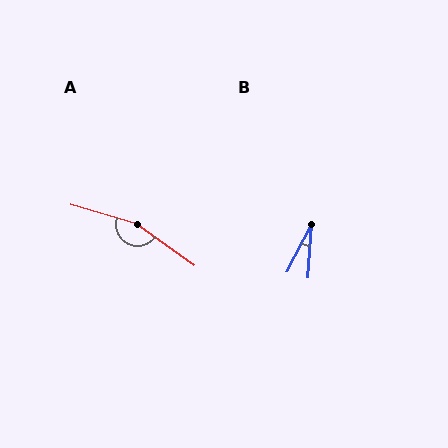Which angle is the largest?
A, at approximately 161 degrees.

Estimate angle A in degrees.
Approximately 161 degrees.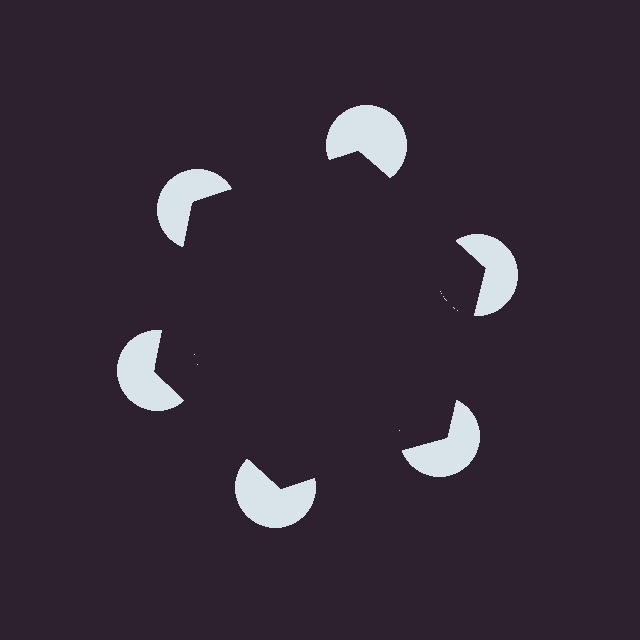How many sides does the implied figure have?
6 sides.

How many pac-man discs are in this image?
There are 6 — one at each vertex of the illusory hexagon.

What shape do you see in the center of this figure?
An illusory hexagon — its edges are inferred from the aligned wedge cuts in the pac-man discs, not physically drawn.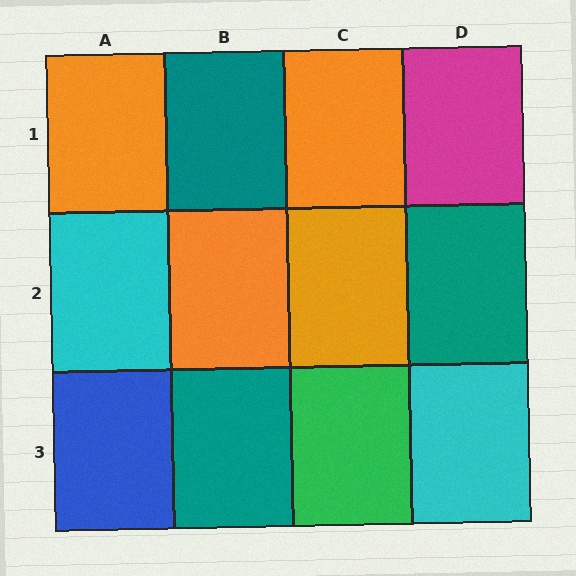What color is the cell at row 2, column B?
Orange.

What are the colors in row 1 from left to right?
Orange, teal, orange, magenta.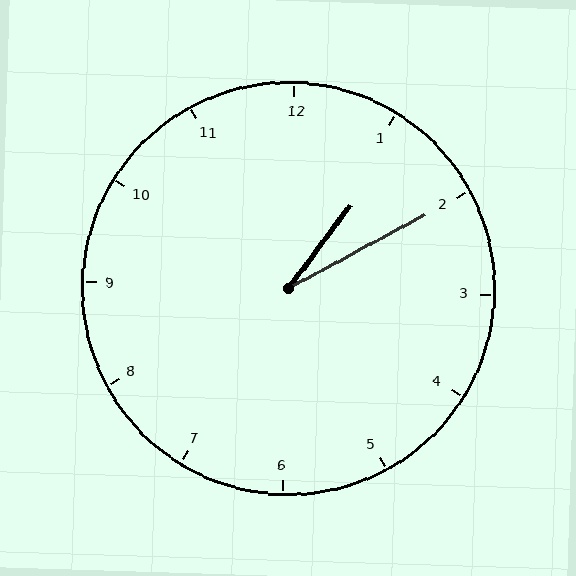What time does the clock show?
1:10.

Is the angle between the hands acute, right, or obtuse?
It is acute.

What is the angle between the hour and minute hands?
Approximately 25 degrees.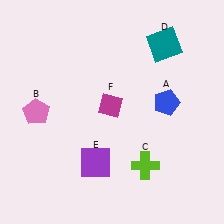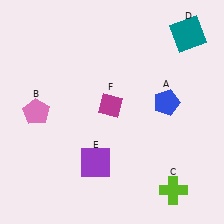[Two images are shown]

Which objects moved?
The objects that moved are: the lime cross (C), the teal square (D).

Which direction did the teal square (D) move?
The teal square (D) moved right.